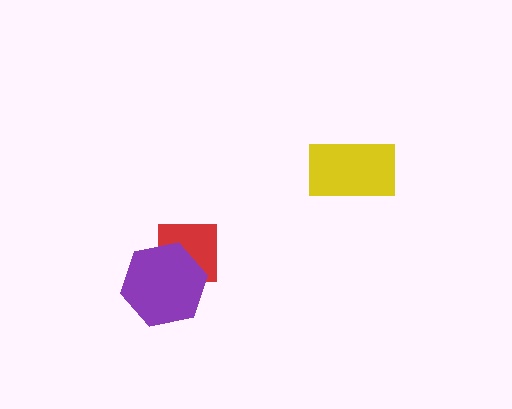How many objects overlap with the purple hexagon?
1 object overlaps with the purple hexagon.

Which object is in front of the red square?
The purple hexagon is in front of the red square.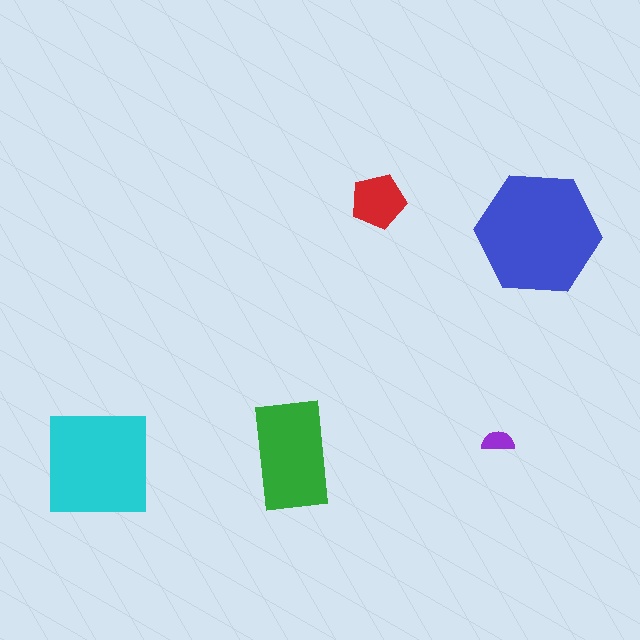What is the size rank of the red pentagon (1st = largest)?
4th.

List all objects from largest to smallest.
The blue hexagon, the cyan square, the green rectangle, the red pentagon, the purple semicircle.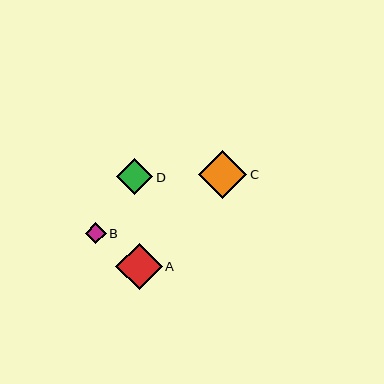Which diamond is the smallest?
Diamond B is the smallest with a size of approximately 21 pixels.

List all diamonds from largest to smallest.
From largest to smallest: C, A, D, B.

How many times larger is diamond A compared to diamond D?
Diamond A is approximately 1.3 times the size of diamond D.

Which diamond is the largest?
Diamond C is the largest with a size of approximately 48 pixels.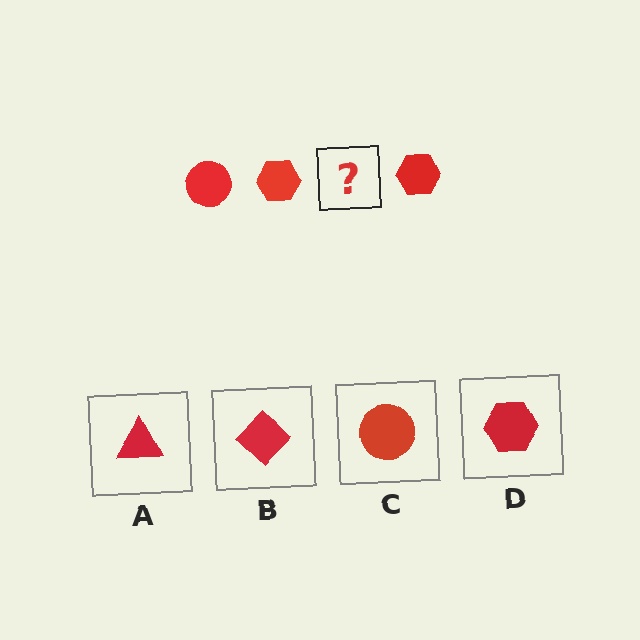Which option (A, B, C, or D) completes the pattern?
C.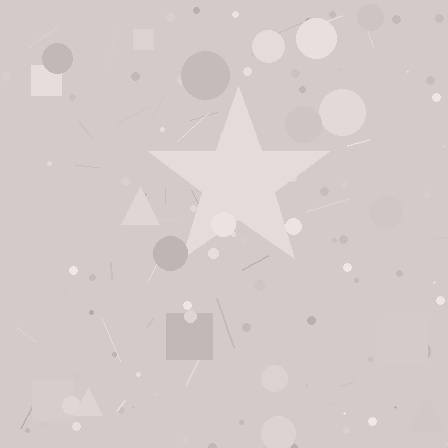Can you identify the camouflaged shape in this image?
The camouflaged shape is a star.